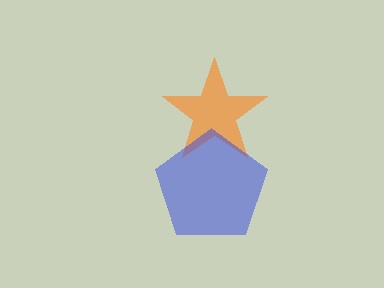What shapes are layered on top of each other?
The layered shapes are: an orange star, a blue pentagon.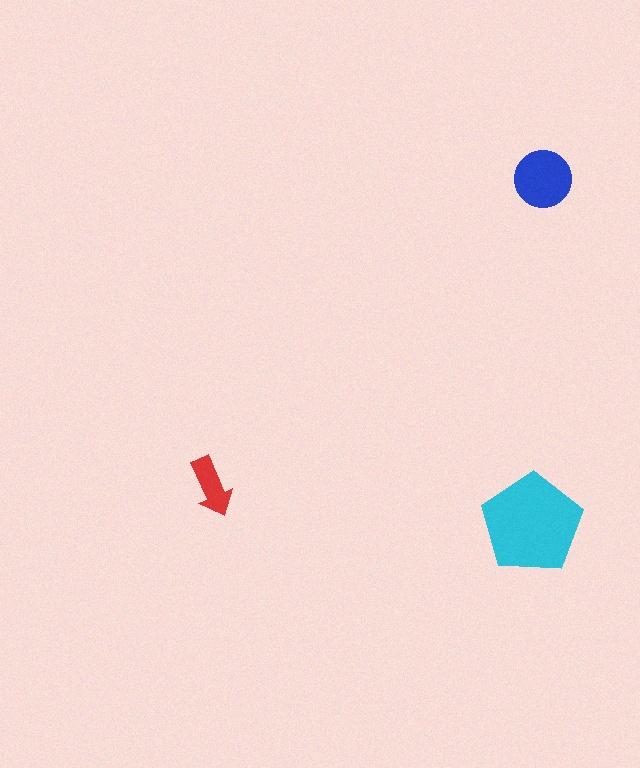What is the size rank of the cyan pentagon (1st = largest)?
1st.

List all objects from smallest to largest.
The red arrow, the blue circle, the cyan pentagon.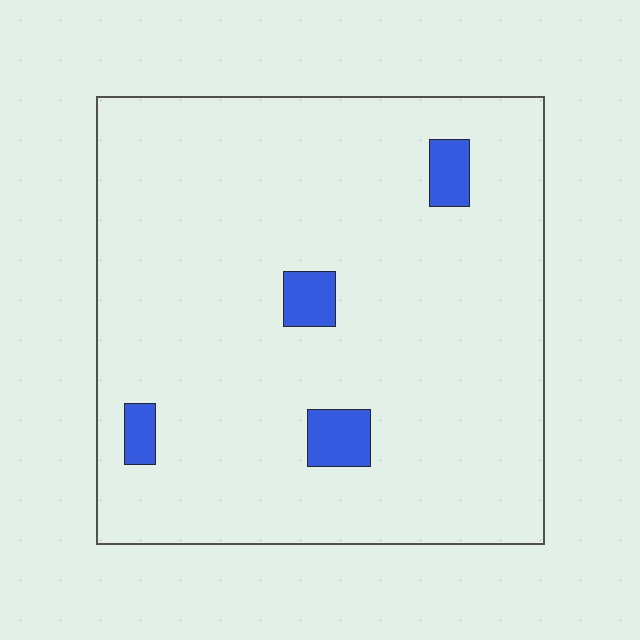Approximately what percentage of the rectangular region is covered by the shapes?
Approximately 5%.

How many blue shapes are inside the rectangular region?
4.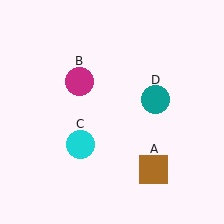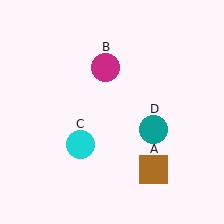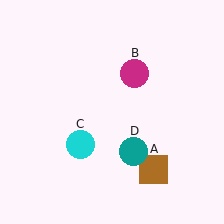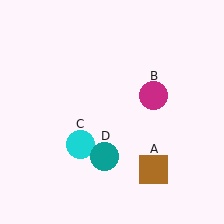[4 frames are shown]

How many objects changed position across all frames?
2 objects changed position: magenta circle (object B), teal circle (object D).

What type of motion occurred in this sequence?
The magenta circle (object B), teal circle (object D) rotated clockwise around the center of the scene.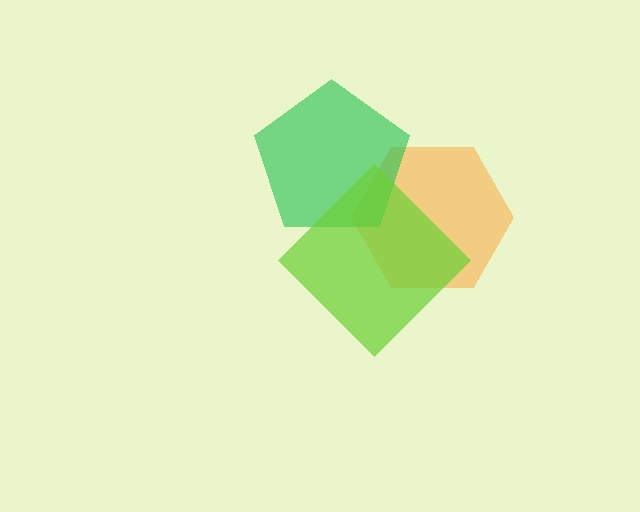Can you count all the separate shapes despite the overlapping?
Yes, there are 3 separate shapes.